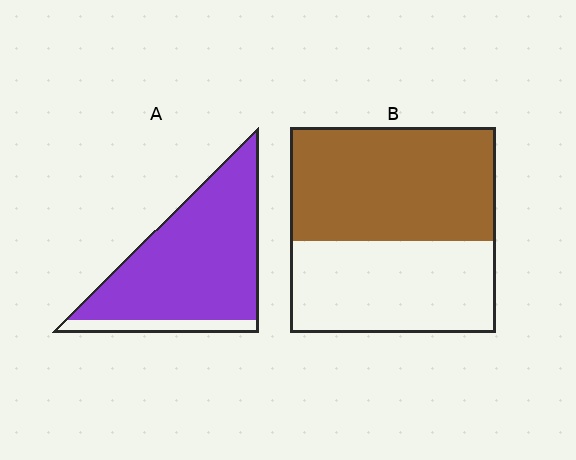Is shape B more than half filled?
Yes.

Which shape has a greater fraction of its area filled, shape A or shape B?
Shape A.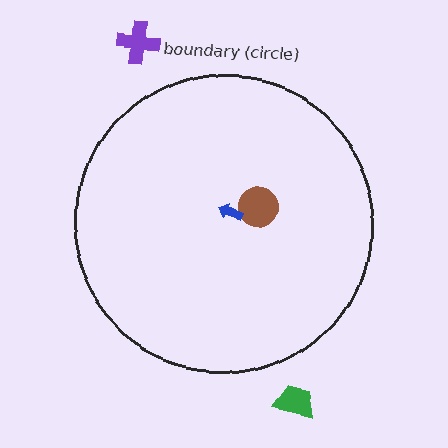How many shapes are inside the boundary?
2 inside, 2 outside.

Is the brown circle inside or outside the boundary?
Inside.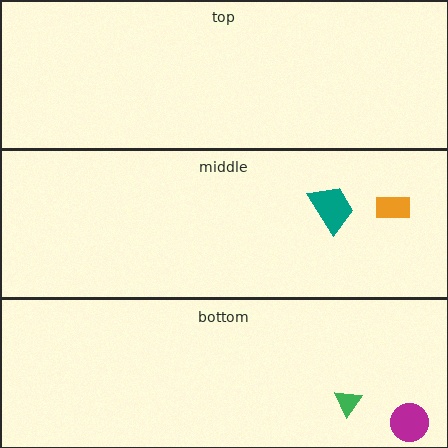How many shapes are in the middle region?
2.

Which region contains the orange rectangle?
The middle region.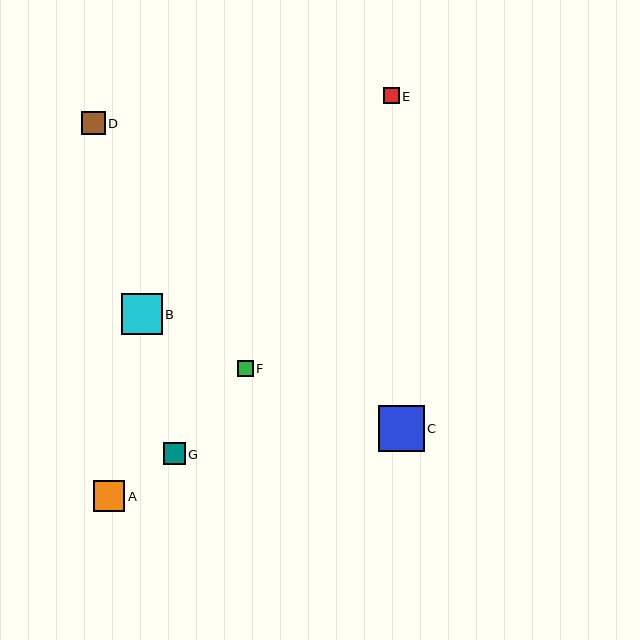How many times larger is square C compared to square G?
Square C is approximately 2.1 times the size of square G.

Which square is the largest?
Square C is the largest with a size of approximately 45 pixels.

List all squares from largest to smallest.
From largest to smallest: C, B, A, D, G, F, E.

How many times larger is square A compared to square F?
Square A is approximately 2.0 times the size of square F.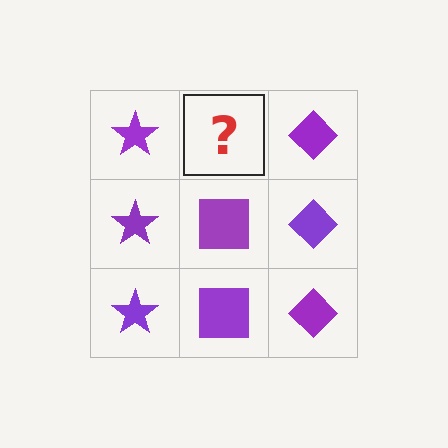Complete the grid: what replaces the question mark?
The question mark should be replaced with a purple square.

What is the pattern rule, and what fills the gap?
The rule is that each column has a consistent shape. The gap should be filled with a purple square.